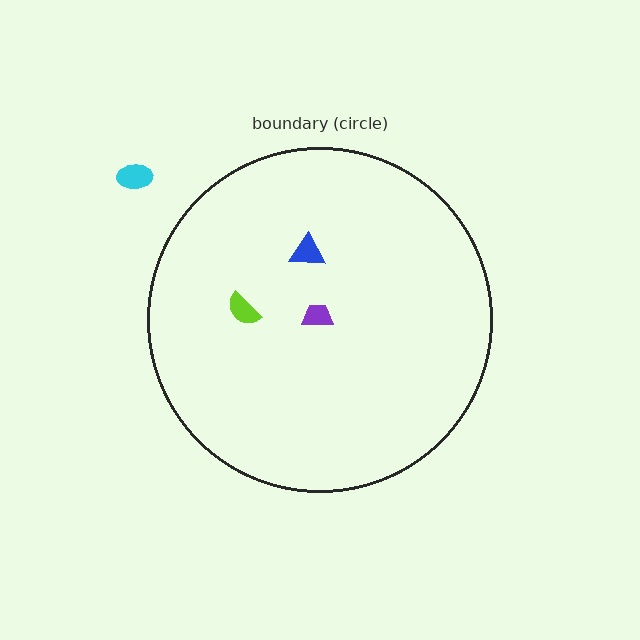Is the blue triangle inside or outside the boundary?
Inside.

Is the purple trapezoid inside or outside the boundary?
Inside.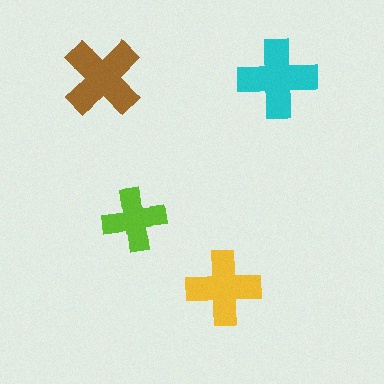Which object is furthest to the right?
The cyan cross is rightmost.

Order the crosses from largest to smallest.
the brown one, the cyan one, the yellow one, the lime one.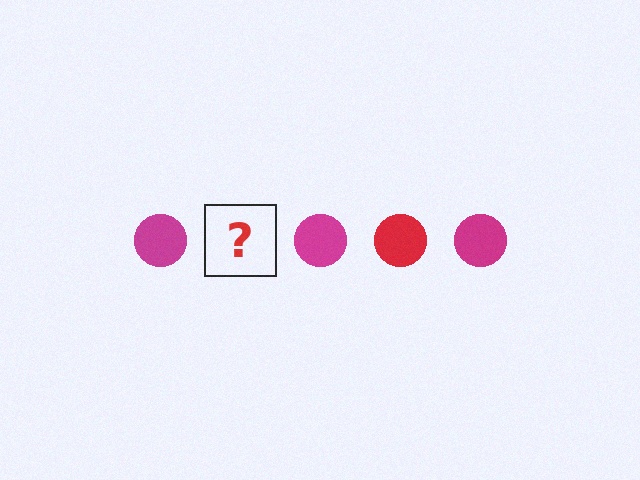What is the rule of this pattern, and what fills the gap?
The rule is that the pattern cycles through magenta, red circles. The gap should be filled with a red circle.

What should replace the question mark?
The question mark should be replaced with a red circle.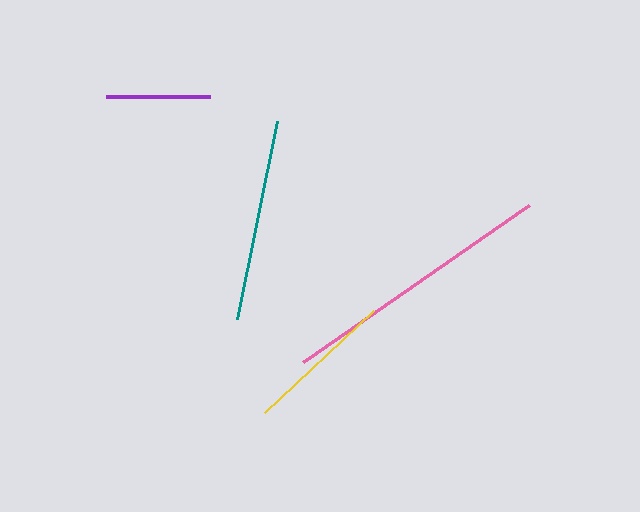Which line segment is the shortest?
The purple line is the shortest at approximately 104 pixels.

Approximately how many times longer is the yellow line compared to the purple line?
The yellow line is approximately 1.4 times the length of the purple line.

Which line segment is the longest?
The pink line is the longest at approximately 275 pixels.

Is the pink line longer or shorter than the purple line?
The pink line is longer than the purple line.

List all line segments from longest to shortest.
From longest to shortest: pink, teal, yellow, purple.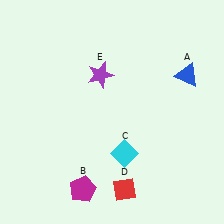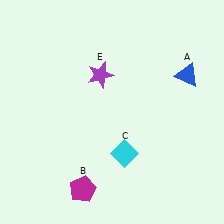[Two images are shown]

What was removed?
The red diamond (D) was removed in Image 2.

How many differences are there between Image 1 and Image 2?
There is 1 difference between the two images.